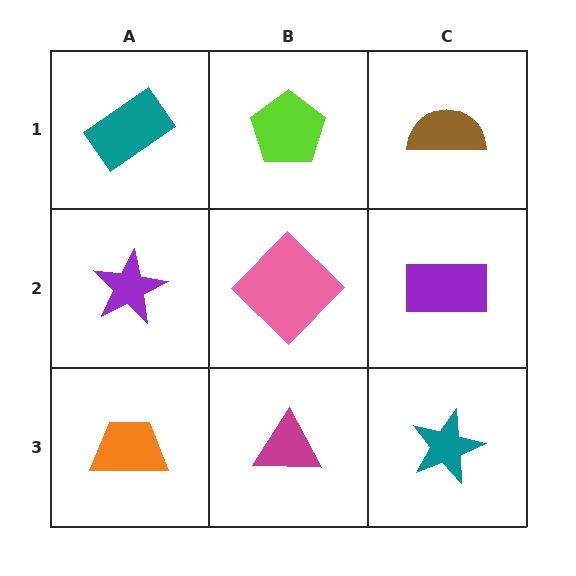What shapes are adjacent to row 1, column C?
A purple rectangle (row 2, column C), a lime pentagon (row 1, column B).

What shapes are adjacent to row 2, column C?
A brown semicircle (row 1, column C), a teal star (row 3, column C), a pink diamond (row 2, column B).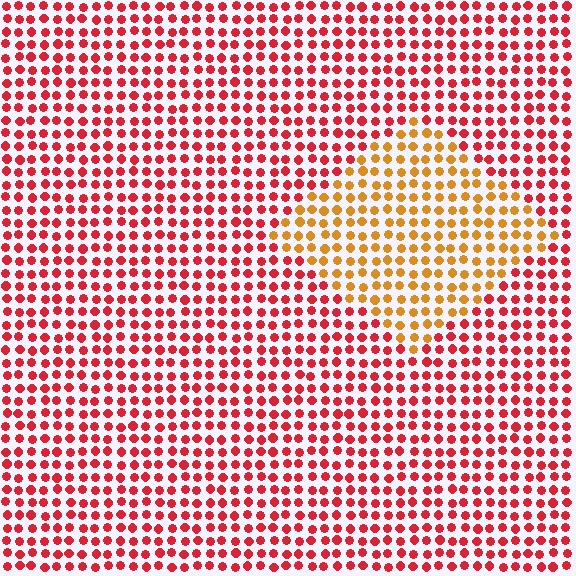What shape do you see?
I see a diamond.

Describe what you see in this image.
The image is filled with small red elements in a uniform arrangement. A diamond-shaped region is visible where the elements are tinted to a slightly different hue, forming a subtle color boundary.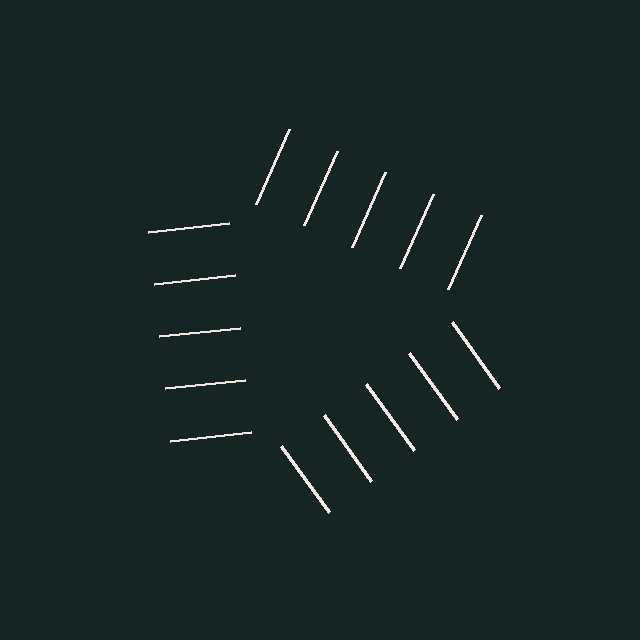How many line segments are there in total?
15 — 5 along each of the 3 edges.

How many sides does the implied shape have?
3 sides — the line-ends trace a triangle.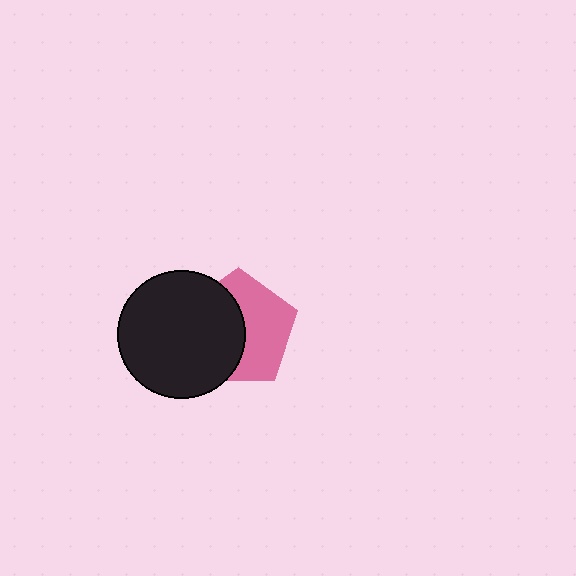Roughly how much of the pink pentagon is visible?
About half of it is visible (roughly 51%).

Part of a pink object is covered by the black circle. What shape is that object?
It is a pentagon.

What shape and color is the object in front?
The object in front is a black circle.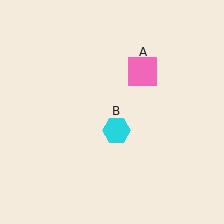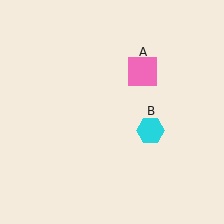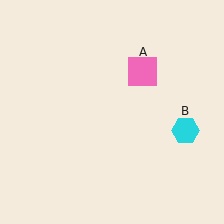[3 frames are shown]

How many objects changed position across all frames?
1 object changed position: cyan hexagon (object B).